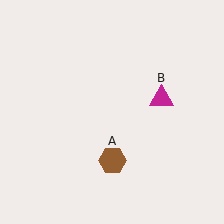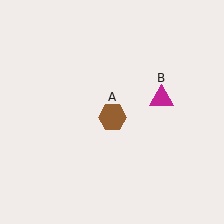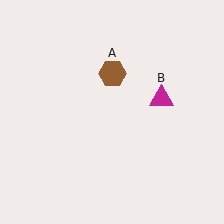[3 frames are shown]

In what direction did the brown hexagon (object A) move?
The brown hexagon (object A) moved up.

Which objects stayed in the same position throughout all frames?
Magenta triangle (object B) remained stationary.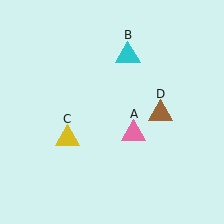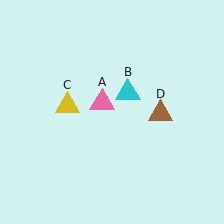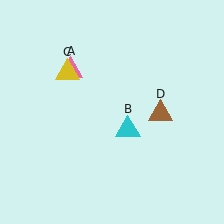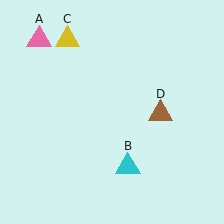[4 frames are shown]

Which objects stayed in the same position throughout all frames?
Brown triangle (object D) remained stationary.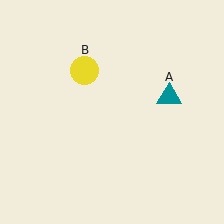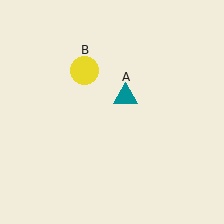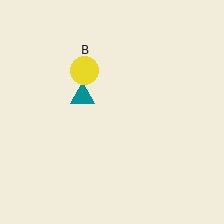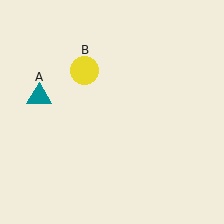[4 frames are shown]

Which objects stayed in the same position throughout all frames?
Yellow circle (object B) remained stationary.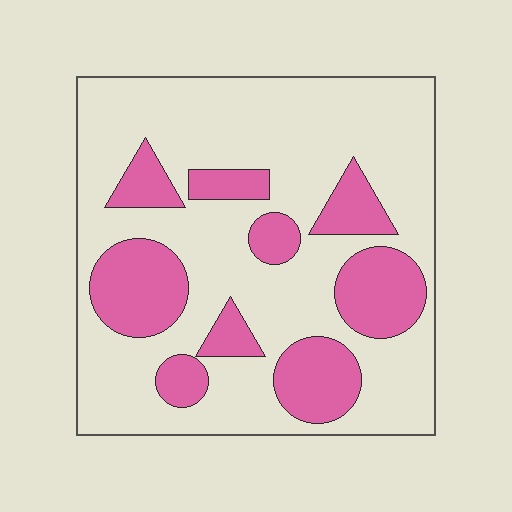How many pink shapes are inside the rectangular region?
9.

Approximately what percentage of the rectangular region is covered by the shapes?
Approximately 30%.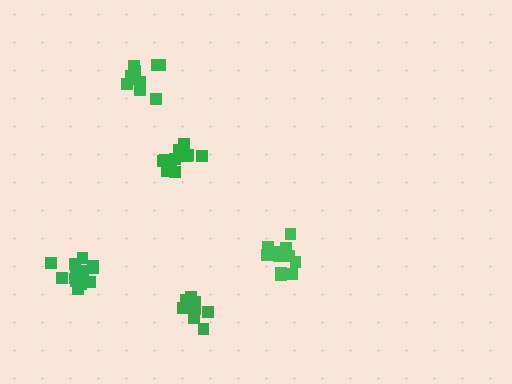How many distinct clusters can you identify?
There are 5 distinct clusters.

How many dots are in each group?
Group 1: 14 dots, Group 2: 12 dots, Group 3: 13 dots, Group 4: 15 dots, Group 5: 9 dots (63 total).